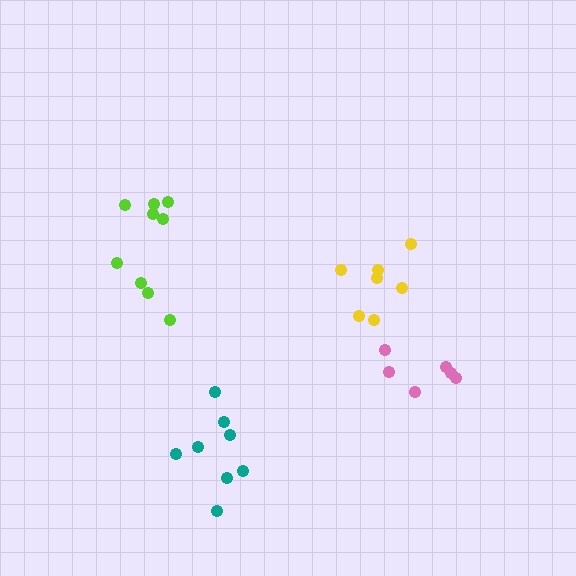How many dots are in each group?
Group 1: 9 dots, Group 2: 6 dots, Group 3: 7 dots, Group 4: 8 dots (30 total).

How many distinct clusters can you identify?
There are 4 distinct clusters.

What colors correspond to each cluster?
The clusters are colored: lime, pink, yellow, teal.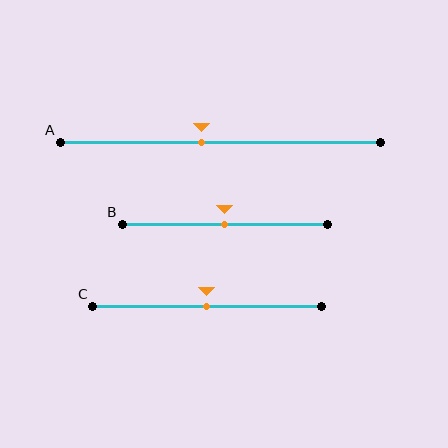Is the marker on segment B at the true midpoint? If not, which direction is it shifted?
Yes, the marker on segment B is at the true midpoint.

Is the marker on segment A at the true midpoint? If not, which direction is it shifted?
No, the marker on segment A is shifted to the left by about 6% of the segment length.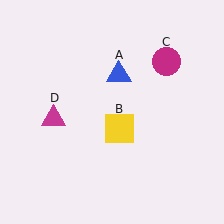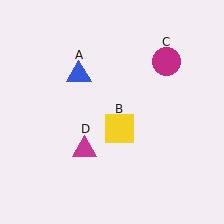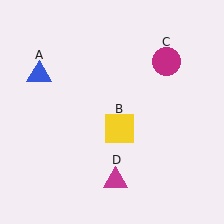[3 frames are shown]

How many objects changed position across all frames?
2 objects changed position: blue triangle (object A), magenta triangle (object D).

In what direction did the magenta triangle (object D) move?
The magenta triangle (object D) moved down and to the right.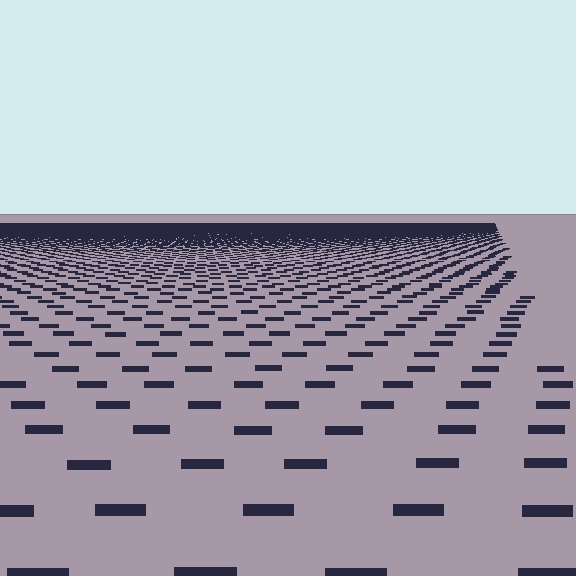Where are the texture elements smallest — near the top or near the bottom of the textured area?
Near the top.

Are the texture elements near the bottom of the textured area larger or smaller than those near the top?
Larger. Near the bottom, elements are closer to the viewer and appear at a bigger on-screen size.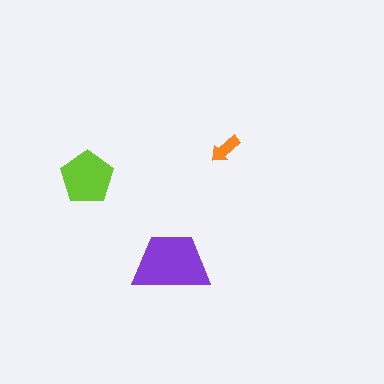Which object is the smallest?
The orange arrow.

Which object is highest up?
The orange arrow is topmost.